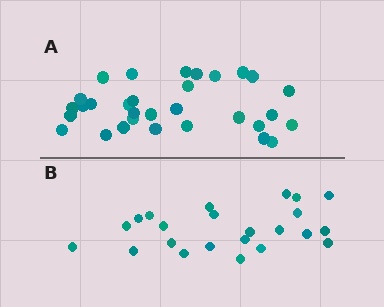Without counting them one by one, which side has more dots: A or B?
Region A (the top region) has more dots.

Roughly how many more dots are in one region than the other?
Region A has roughly 8 or so more dots than region B.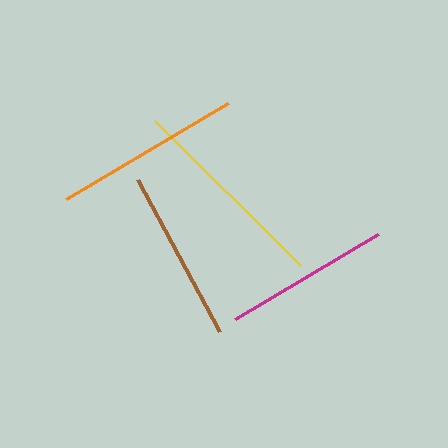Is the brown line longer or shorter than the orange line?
The orange line is longer than the brown line.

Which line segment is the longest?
The yellow line is the longest at approximately 206 pixels.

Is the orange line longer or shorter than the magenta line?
The orange line is longer than the magenta line.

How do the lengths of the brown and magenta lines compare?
The brown and magenta lines are approximately the same length.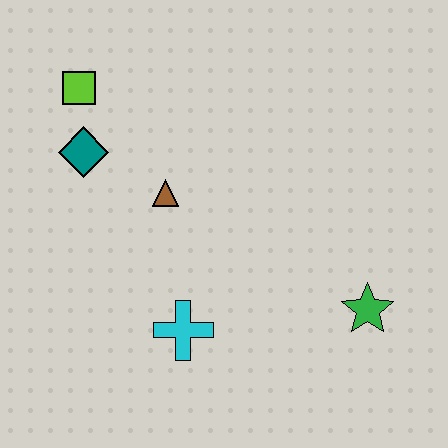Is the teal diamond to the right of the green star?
No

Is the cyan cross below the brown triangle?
Yes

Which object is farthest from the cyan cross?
The lime square is farthest from the cyan cross.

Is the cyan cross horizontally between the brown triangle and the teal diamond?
No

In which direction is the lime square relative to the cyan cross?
The lime square is above the cyan cross.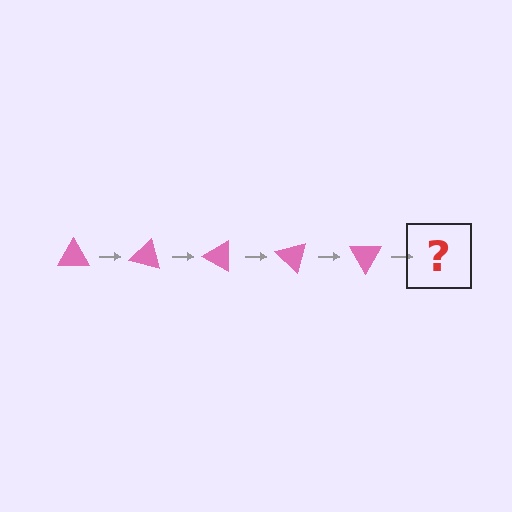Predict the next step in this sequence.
The next step is a pink triangle rotated 75 degrees.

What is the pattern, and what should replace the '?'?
The pattern is that the triangle rotates 15 degrees each step. The '?' should be a pink triangle rotated 75 degrees.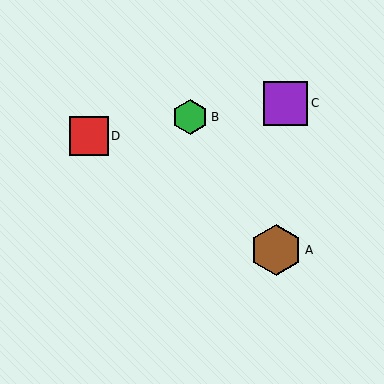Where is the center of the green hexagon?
The center of the green hexagon is at (190, 117).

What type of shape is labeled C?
Shape C is a purple square.